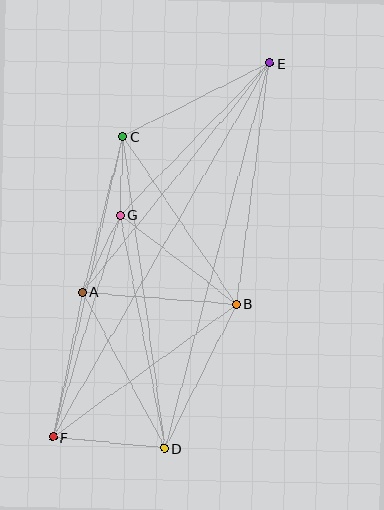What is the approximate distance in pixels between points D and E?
The distance between D and E is approximately 399 pixels.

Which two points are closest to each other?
Points C and G are closest to each other.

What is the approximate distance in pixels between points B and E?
The distance between B and E is approximately 243 pixels.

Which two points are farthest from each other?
Points E and F are farthest from each other.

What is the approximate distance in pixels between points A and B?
The distance between A and B is approximately 154 pixels.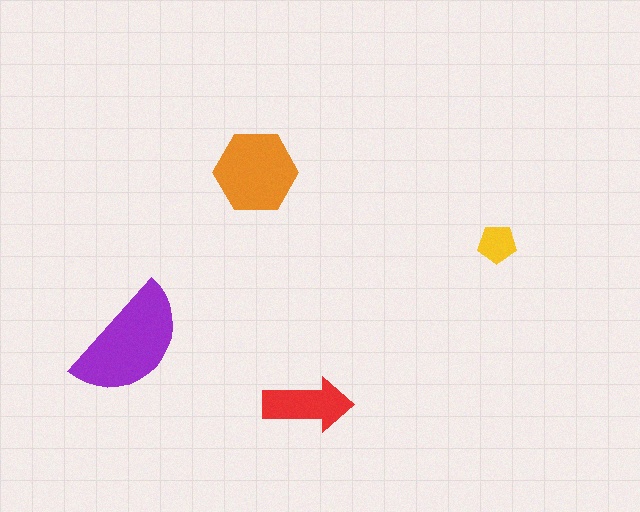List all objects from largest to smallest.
The purple semicircle, the orange hexagon, the red arrow, the yellow pentagon.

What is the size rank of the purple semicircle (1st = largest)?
1st.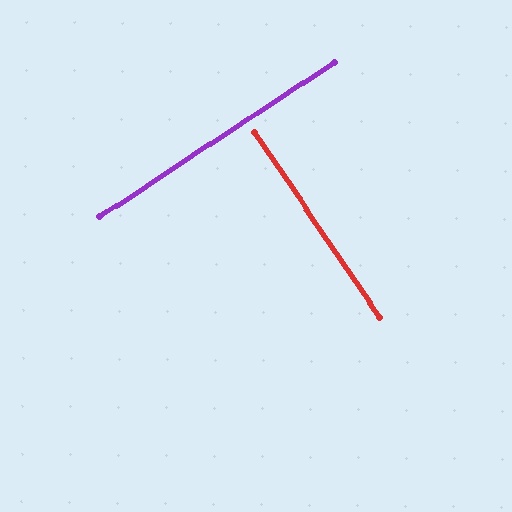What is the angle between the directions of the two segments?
Approximately 89 degrees.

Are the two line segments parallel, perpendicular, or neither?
Perpendicular — they meet at approximately 89°.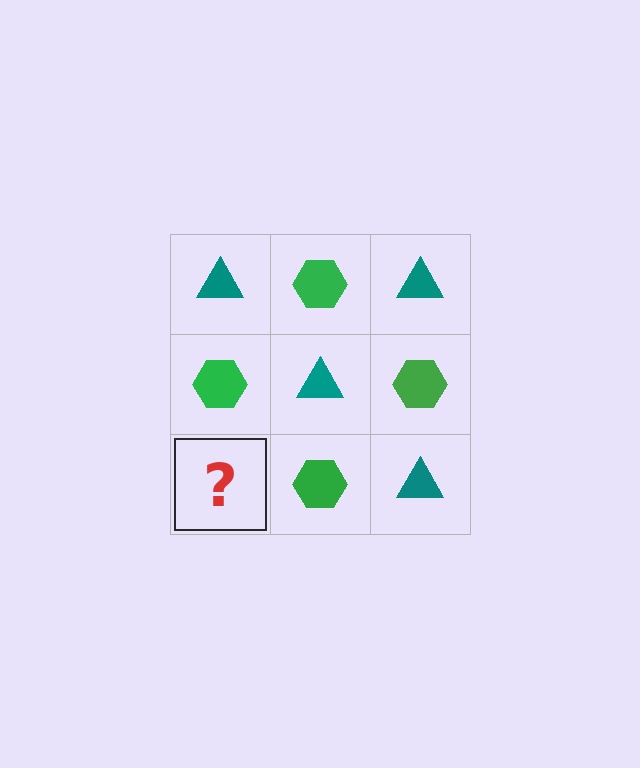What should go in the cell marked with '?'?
The missing cell should contain a teal triangle.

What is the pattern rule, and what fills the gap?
The rule is that it alternates teal triangle and green hexagon in a checkerboard pattern. The gap should be filled with a teal triangle.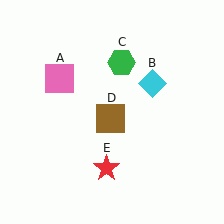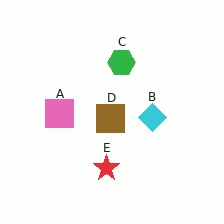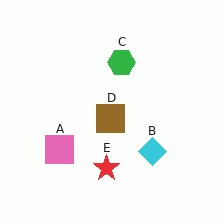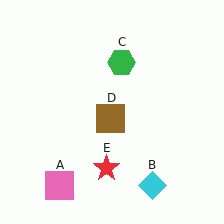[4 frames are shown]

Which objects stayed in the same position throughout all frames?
Green hexagon (object C) and brown square (object D) and red star (object E) remained stationary.